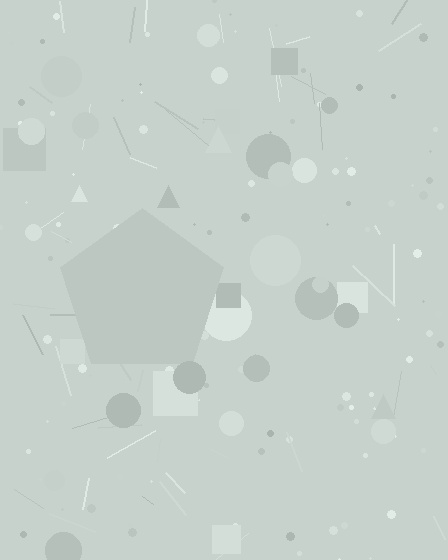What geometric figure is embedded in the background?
A pentagon is embedded in the background.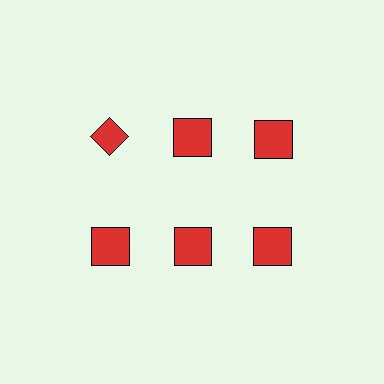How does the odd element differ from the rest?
It has a different shape: diamond instead of square.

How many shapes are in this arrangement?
There are 6 shapes arranged in a grid pattern.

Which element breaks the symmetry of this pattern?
The red diamond in the top row, leftmost column breaks the symmetry. All other shapes are red squares.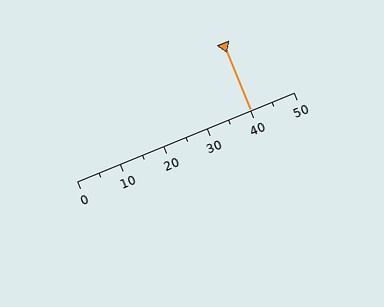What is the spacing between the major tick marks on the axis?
The major ticks are spaced 10 apart.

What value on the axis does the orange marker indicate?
The marker indicates approximately 40.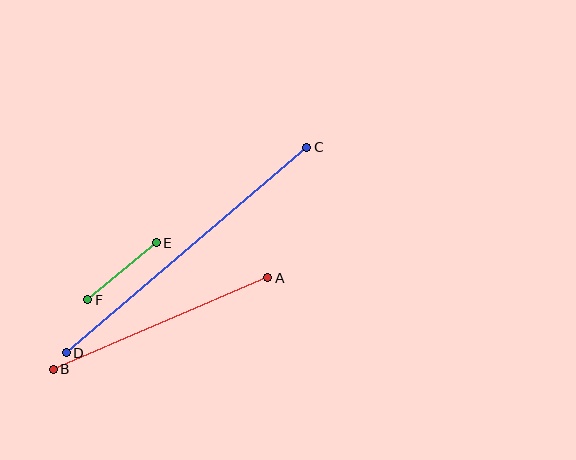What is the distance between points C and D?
The distance is approximately 316 pixels.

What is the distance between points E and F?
The distance is approximately 89 pixels.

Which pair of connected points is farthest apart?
Points C and D are farthest apart.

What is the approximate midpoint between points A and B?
The midpoint is at approximately (160, 323) pixels.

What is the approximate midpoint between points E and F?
The midpoint is at approximately (122, 271) pixels.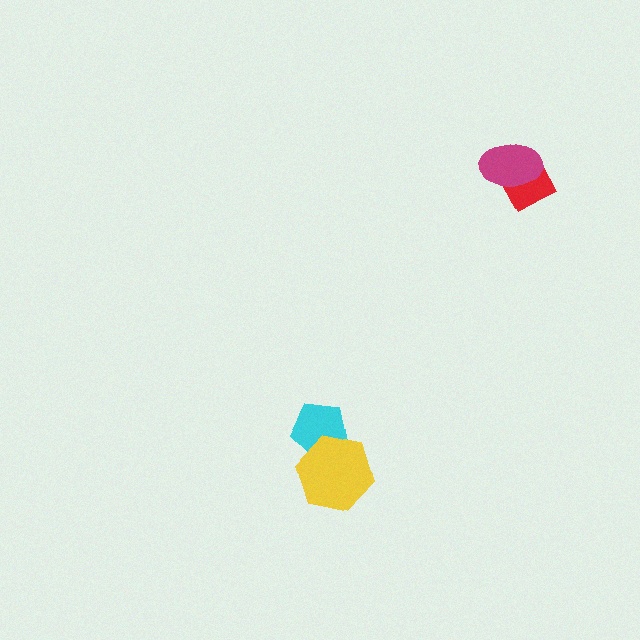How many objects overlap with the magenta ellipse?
1 object overlaps with the magenta ellipse.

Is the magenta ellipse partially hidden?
No, no other shape covers it.